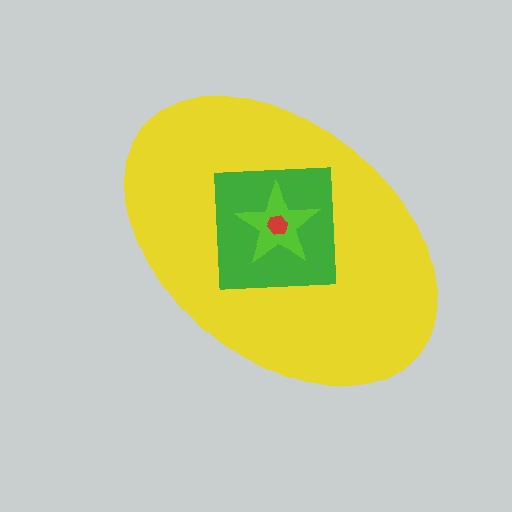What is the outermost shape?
The yellow ellipse.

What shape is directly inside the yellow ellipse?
The green square.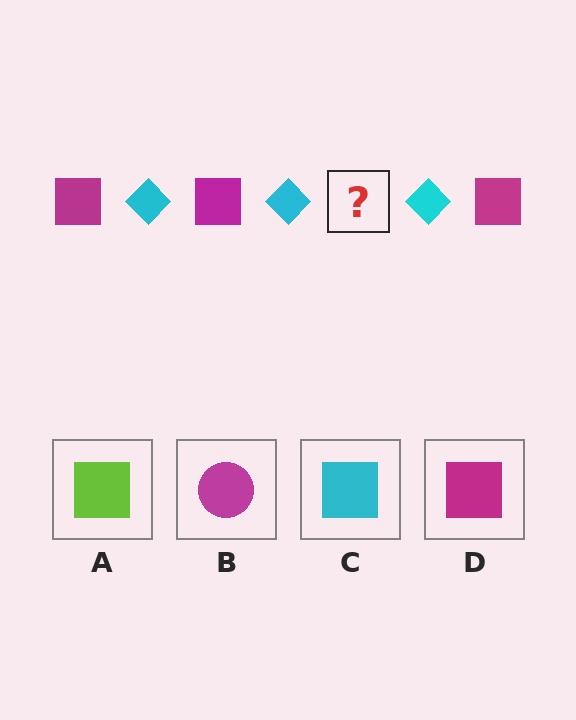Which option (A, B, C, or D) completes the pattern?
D.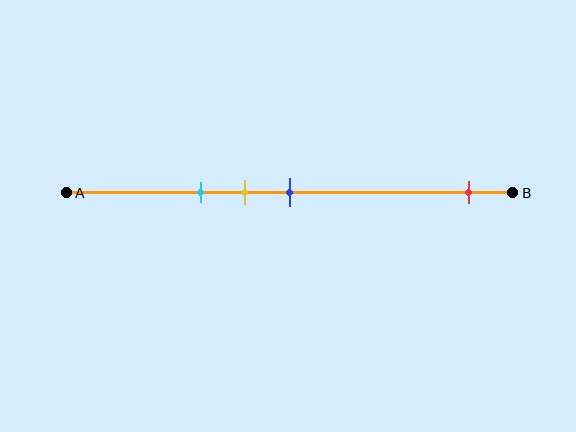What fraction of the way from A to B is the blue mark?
The blue mark is approximately 50% (0.5) of the way from A to B.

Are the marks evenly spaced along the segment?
No, the marks are not evenly spaced.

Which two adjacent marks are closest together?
The yellow and blue marks are the closest adjacent pair.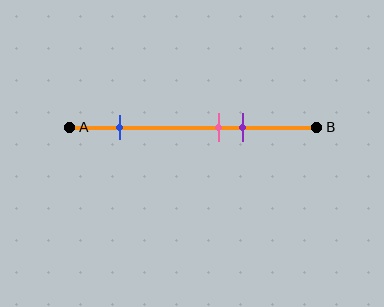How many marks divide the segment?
There are 3 marks dividing the segment.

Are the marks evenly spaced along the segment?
No, the marks are not evenly spaced.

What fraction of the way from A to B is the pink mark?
The pink mark is approximately 60% (0.6) of the way from A to B.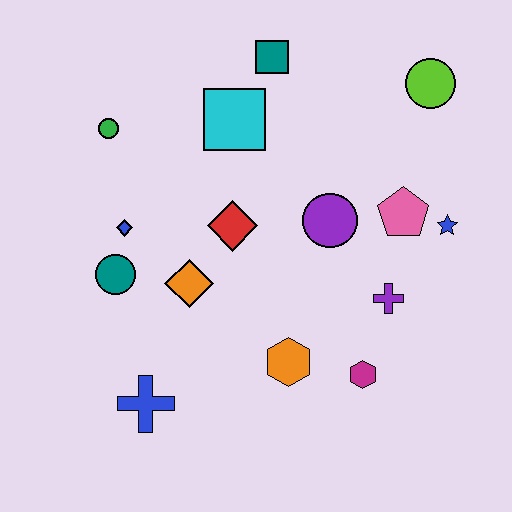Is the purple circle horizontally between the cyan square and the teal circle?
No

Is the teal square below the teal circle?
No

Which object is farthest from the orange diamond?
The lime circle is farthest from the orange diamond.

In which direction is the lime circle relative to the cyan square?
The lime circle is to the right of the cyan square.